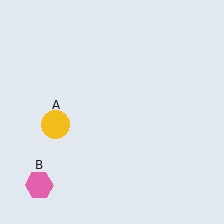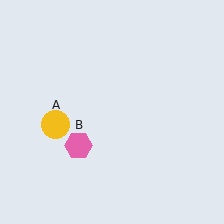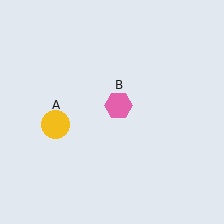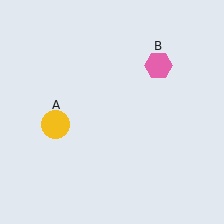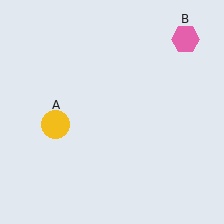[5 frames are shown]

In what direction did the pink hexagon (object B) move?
The pink hexagon (object B) moved up and to the right.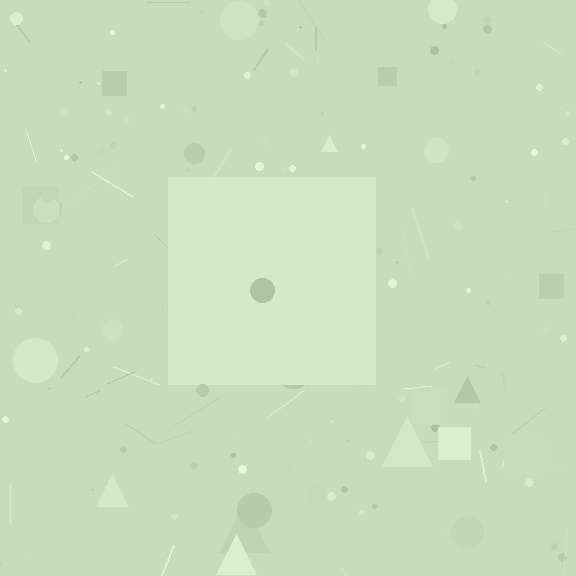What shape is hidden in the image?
A square is hidden in the image.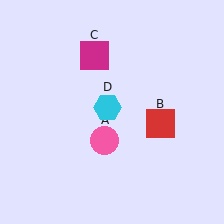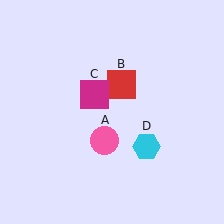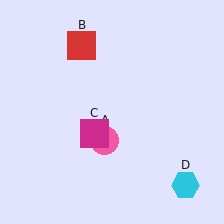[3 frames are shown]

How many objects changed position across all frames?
3 objects changed position: red square (object B), magenta square (object C), cyan hexagon (object D).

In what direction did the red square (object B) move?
The red square (object B) moved up and to the left.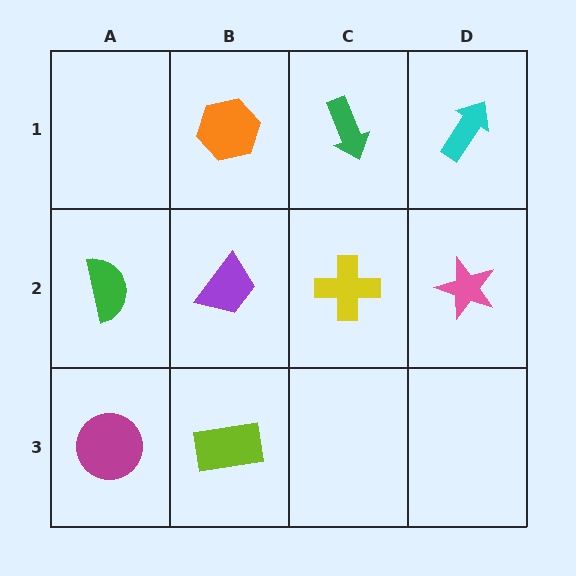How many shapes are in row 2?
4 shapes.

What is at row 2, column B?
A purple trapezoid.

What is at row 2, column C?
A yellow cross.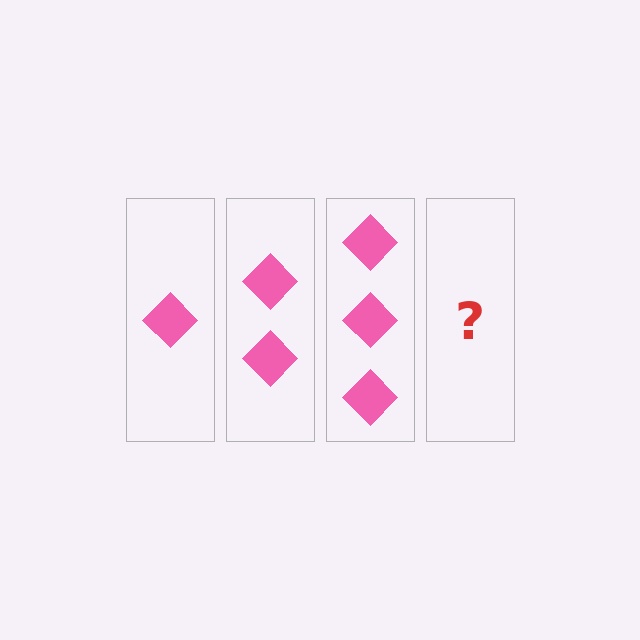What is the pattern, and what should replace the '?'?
The pattern is that each step adds one more diamond. The '?' should be 4 diamonds.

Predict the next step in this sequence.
The next step is 4 diamonds.